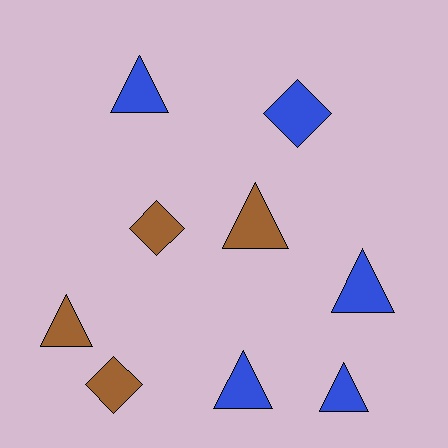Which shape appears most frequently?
Triangle, with 6 objects.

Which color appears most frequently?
Blue, with 5 objects.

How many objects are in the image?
There are 9 objects.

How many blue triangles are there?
There are 4 blue triangles.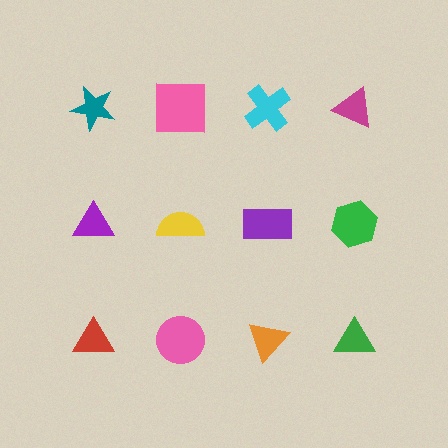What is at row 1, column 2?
A pink square.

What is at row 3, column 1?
A red triangle.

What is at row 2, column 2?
A yellow semicircle.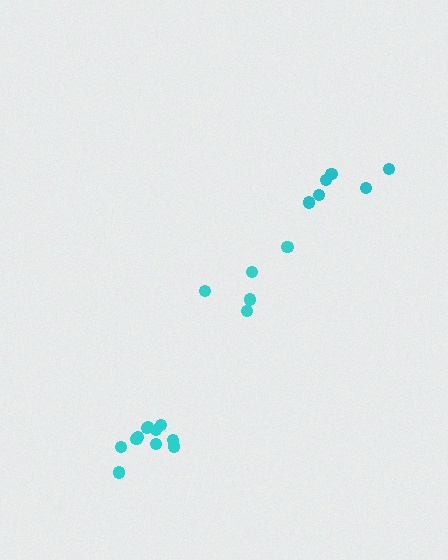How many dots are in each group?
Group 1: 11 dots, Group 2: 5 dots, Group 3: 6 dots (22 total).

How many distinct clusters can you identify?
There are 3 distinct clusters.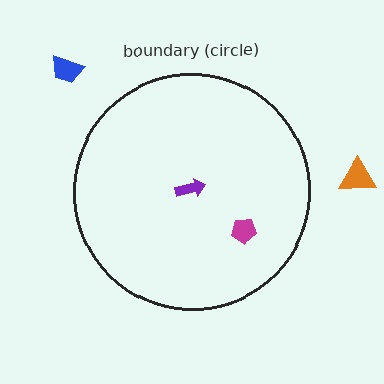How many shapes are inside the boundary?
2 inside, 2 outside.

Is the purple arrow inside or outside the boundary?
Inside.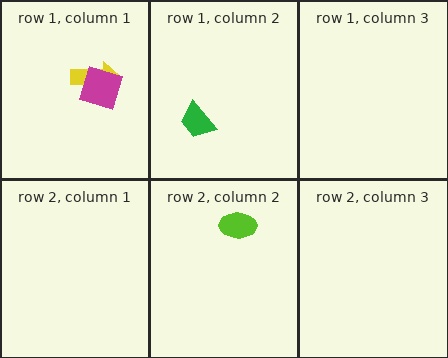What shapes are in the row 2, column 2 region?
The lime ellipse.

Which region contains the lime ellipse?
The row 2, column 2 region.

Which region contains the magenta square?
The row 1, column 1 region.